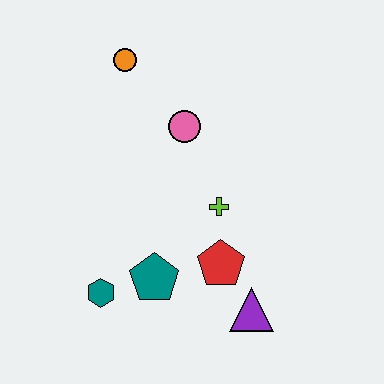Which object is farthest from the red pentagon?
The orange circle is farthest from the red pentagon.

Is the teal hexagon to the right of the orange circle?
No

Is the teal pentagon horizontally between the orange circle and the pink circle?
Yes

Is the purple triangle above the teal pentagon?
No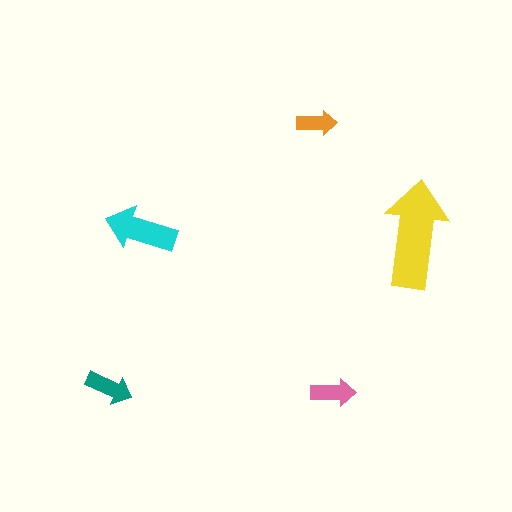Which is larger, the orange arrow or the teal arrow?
The teal one.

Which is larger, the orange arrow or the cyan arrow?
The cyan one.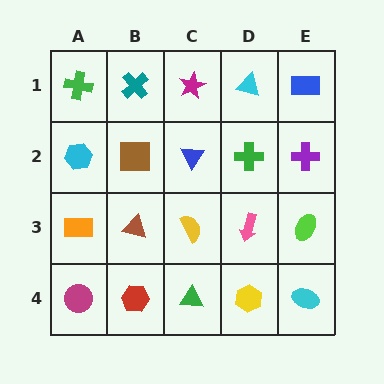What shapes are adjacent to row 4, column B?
A brown triangle (row 3, column B), a magenta circle (row 4, column A), a green triangle (row 4, column C).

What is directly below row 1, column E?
A purple cross.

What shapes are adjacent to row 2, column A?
A green cross (row 1, column A), an orange rectangle (row 3, column A), a brown square (row 2, column B).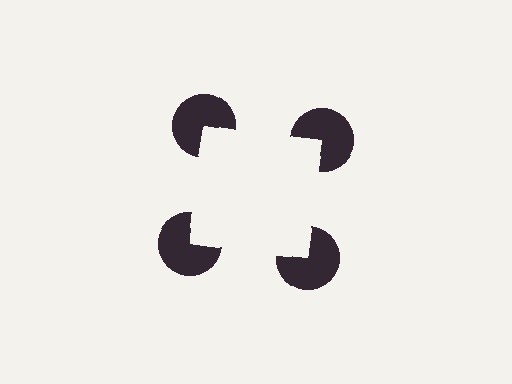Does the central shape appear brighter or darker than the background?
It typically appears slightly brighter than the background, even though no actual brightness change is drawn.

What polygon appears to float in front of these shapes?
An illusory square — its edges are inferred from the aligned wedge cuts in the pac-man discs, not physically drawn.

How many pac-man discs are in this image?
There are 4 — one at each vertex of the illusory square.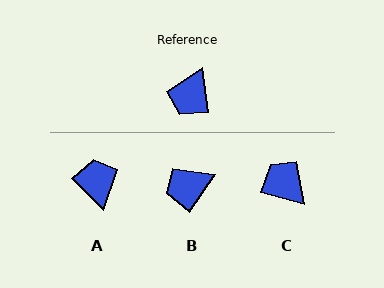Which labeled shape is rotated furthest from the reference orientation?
A, about 143 degrees away.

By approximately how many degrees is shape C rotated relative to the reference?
Approximately 113 degrees clockwise.